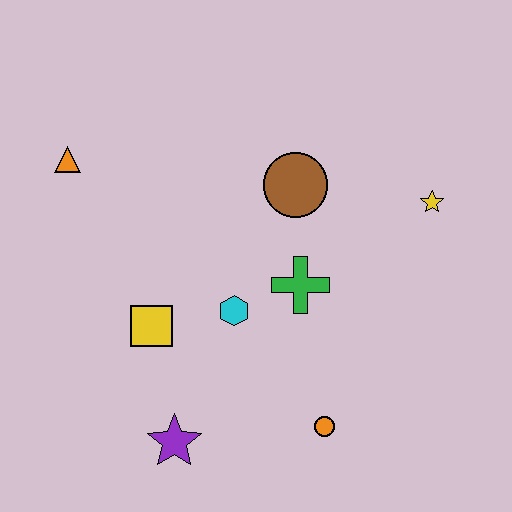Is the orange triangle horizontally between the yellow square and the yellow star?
No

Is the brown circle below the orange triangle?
Yes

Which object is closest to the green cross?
The cyan hexagon is closest to the green cross.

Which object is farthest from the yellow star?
The orange triangle is farthest from the yellow star.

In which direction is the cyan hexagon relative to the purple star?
The cyan hexagon is above the purple star.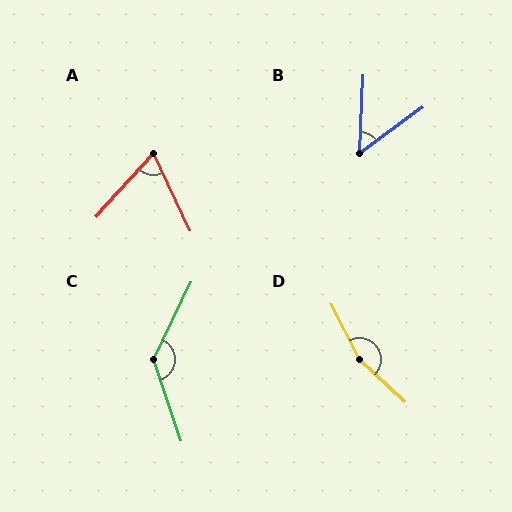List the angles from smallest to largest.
B (52°), A (67°), C (136°), D (161°).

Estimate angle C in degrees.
Approximately 136 degrees.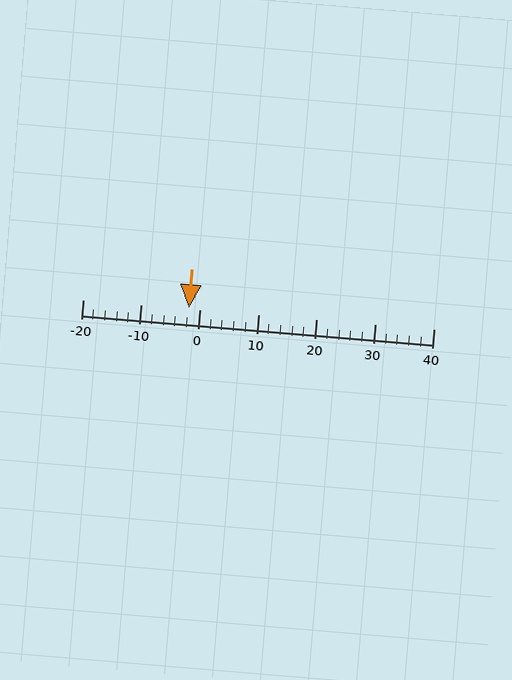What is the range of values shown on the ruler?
The ruler shows values from -20 to 40.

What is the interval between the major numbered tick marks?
The major tick marks are spaced 10 units apart.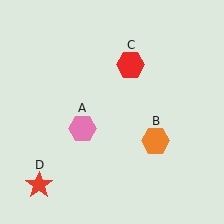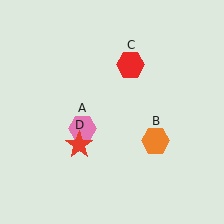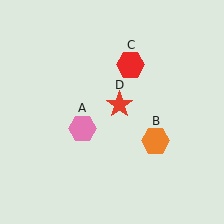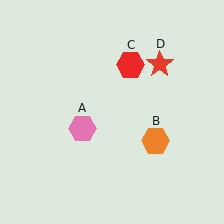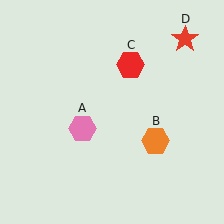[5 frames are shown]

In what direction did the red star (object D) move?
The red star (object D) moved up and to the right.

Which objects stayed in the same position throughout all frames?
Pink hexagon (object A) and orange hexagon (object B) and red hexagon (object C) remained stationary.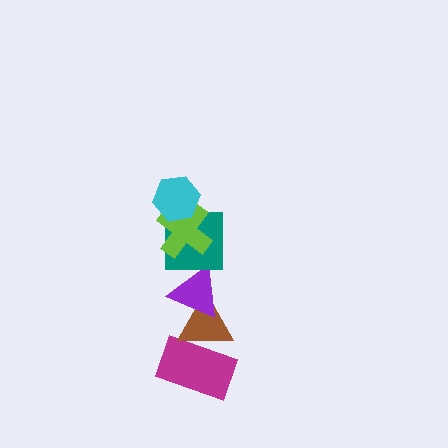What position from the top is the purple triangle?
The purple triangle is 4th from the top.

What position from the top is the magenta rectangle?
The magenta rectangle is 6th from the top.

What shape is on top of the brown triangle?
The purple triangle is on top of the brown triangle.